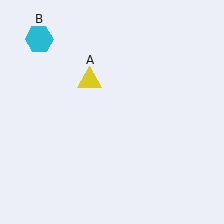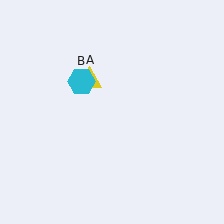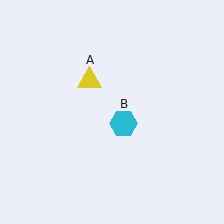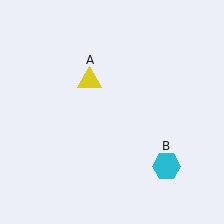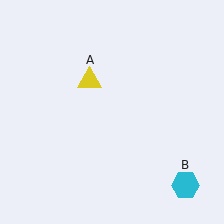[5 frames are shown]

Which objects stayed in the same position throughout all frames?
Yellow triangle (object A) remained stationary.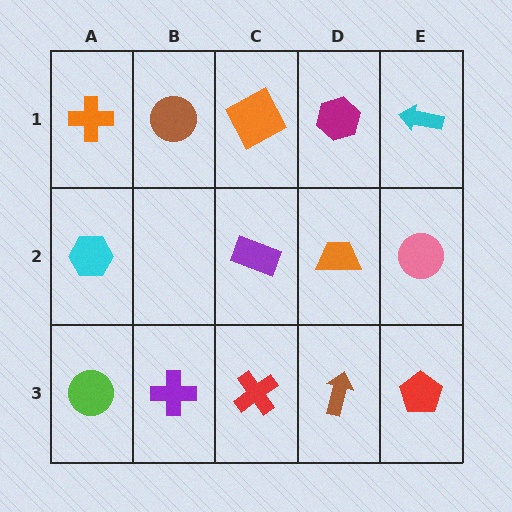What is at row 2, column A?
A cyan hexagon.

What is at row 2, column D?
An orange trapezoid.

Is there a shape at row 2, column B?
No, that cell is empty.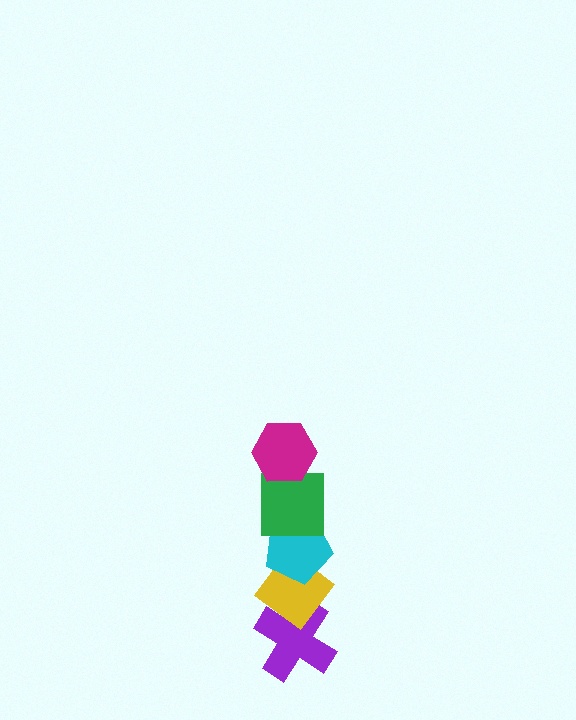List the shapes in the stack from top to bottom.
From top to bottom: the magenta hexagon, the green square, the cyan pentagon, the yellow diamond, the purple cross.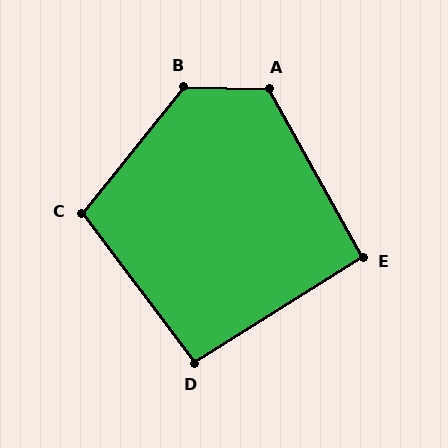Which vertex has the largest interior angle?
B, at approximately 128 degrees.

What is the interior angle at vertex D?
Approximately 95 degrees (approximately right).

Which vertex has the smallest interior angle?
E, at approximately 93 degrees.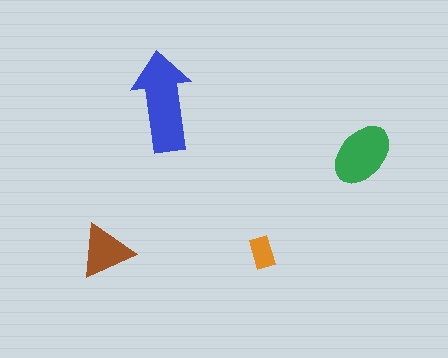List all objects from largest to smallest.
The blue arrow, the green ellipse, the brown triangle, the orange rectangle.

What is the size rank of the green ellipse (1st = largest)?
2nd.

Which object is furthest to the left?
The brown triangle is leftmost.